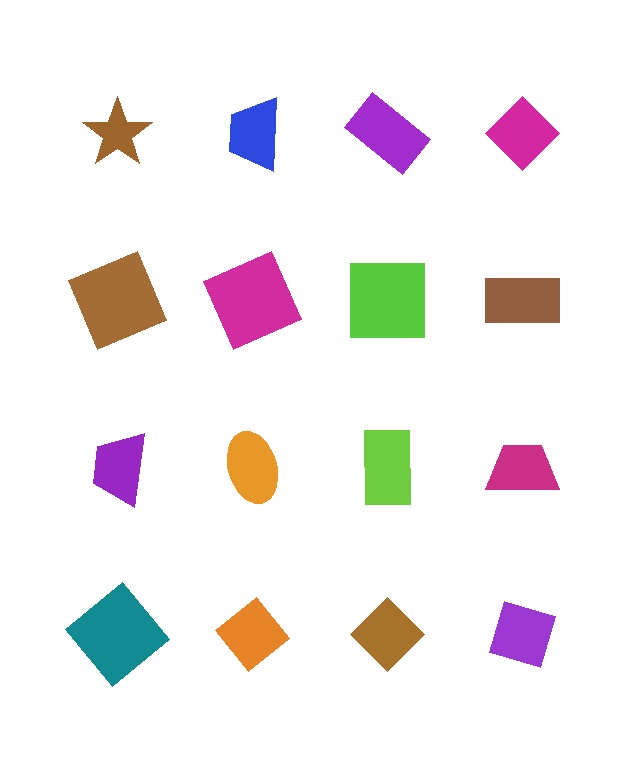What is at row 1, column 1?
A brown star.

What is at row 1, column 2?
A blue trapezoid.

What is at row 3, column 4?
A magenta trapezoid.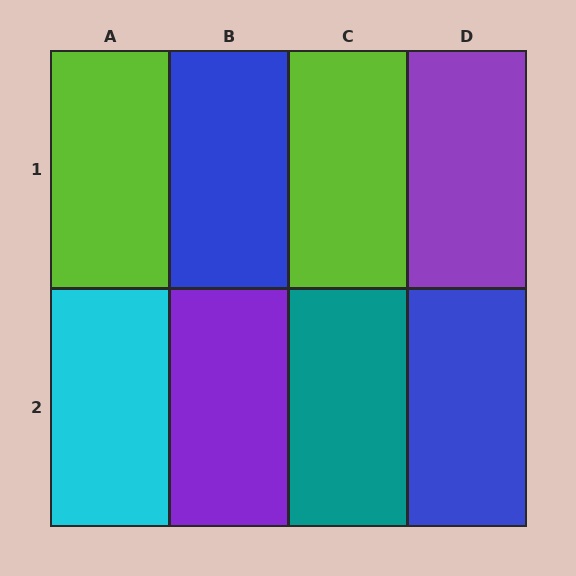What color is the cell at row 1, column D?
Purple.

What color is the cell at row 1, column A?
Lime.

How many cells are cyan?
1 cell is cyan.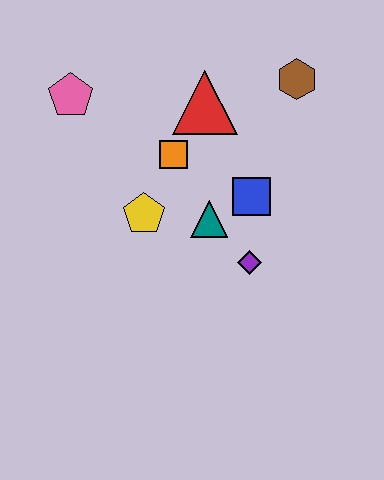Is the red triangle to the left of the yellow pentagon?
No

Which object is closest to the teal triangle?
The blue square is closest to the teal triangle.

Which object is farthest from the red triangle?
The purple diamond is farthest from the red triangle.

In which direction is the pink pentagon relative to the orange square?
The pink pentagon is to the left of the orange square.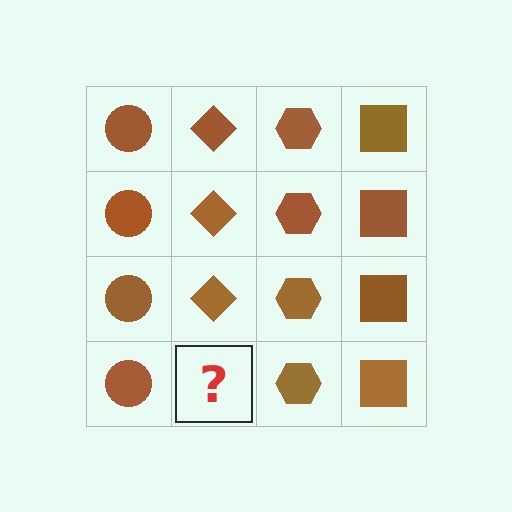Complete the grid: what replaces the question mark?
The question mark should be replaced with a brown diamond.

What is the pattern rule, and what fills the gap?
The rule is that each column has a consistent shape. The gap should be filled with a brown diamond.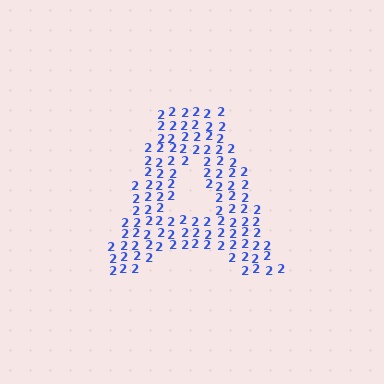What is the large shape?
The large shape is the letter A.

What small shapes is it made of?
It is made of small digit 2's.